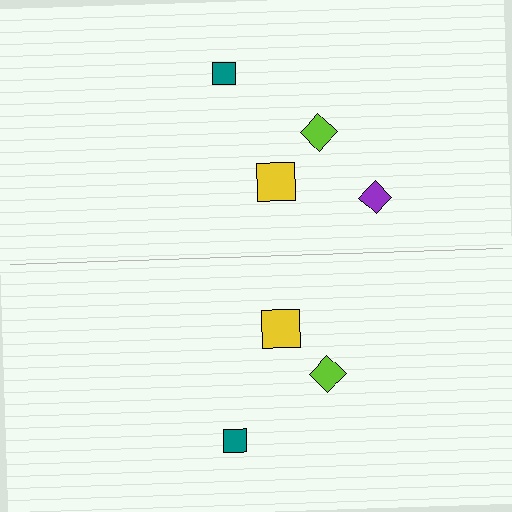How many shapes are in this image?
There are 7 shapes in this image.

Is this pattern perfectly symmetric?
No, the pattern is not perfectly symmetric. A purple diamond is missing from the bottom side.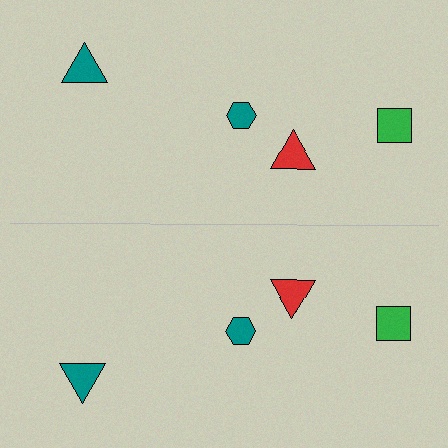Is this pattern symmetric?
Yes, this pattern has bilateral (reflection) symmetry.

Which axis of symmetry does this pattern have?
The pattern has a horizontal axis of symmetry running through the center of the image.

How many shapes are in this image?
There are 8 shapes in this image.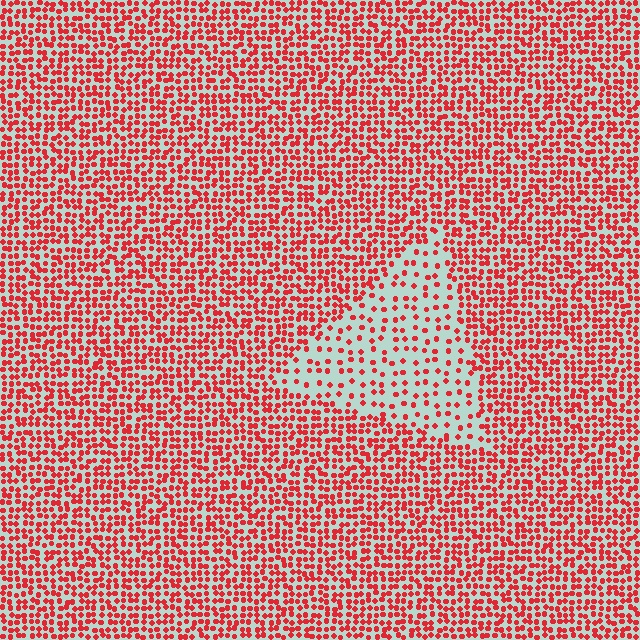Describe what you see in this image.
The image contains small red elements arranged at two different densities. A triangle-shaped region is visible where the elements are less densely packed than the surrounding area.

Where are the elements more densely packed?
The elements are more densely packed outside the triangle boundary.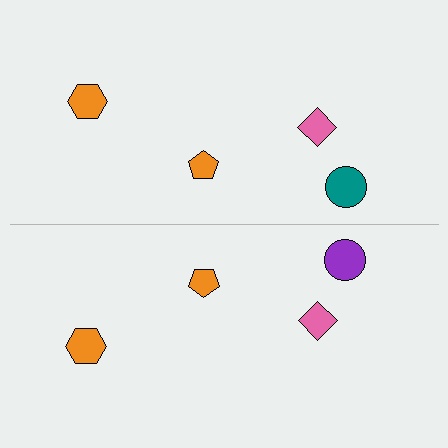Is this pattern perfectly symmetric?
No, the pattern is not perfectly symmetric. The purple circle on the bottom side breaks the symmetry — its mirror counterpart is teal.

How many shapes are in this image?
There are 8 shapes in this image.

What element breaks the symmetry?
The purple circle on the bottom side breaks the symmetry — its mirror counterpart is teal.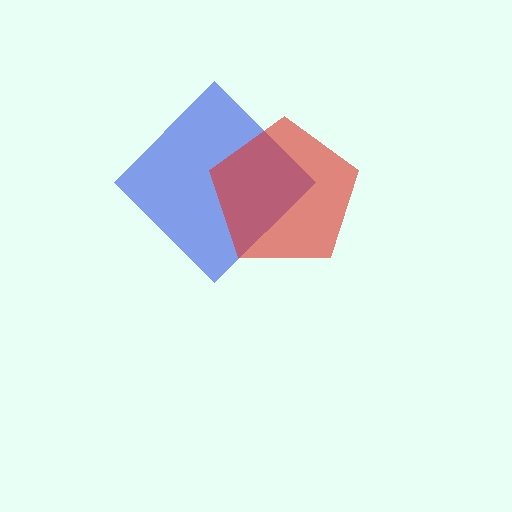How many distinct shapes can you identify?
There are 2 distinct shapes: a blue diamond, a red pentagon.